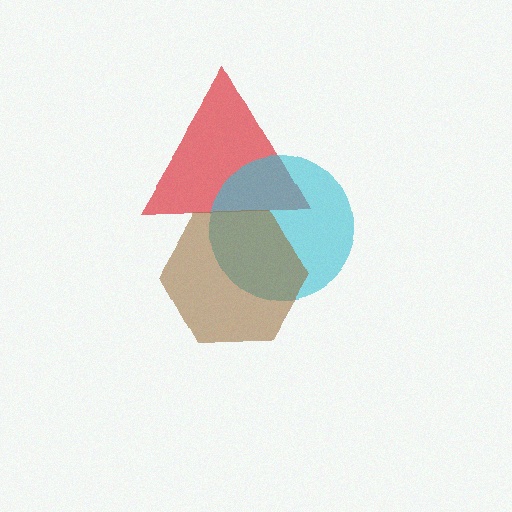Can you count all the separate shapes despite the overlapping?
Yes, there are 3 separate shapes.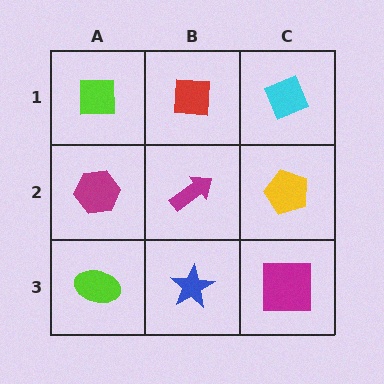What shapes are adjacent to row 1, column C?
A yellow pentagon (row 2, column C), a red square (row 1, column B).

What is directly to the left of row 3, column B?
A lime ellipse.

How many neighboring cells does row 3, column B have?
3.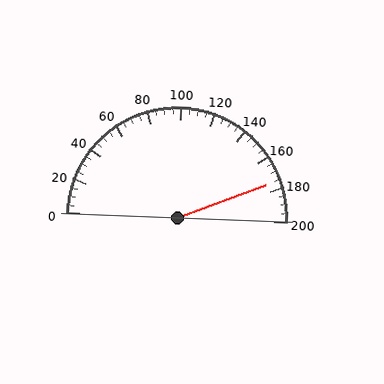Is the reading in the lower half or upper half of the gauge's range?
The reading is in the upper half of the range (0 to 200).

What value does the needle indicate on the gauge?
The needle indicates approximately 175.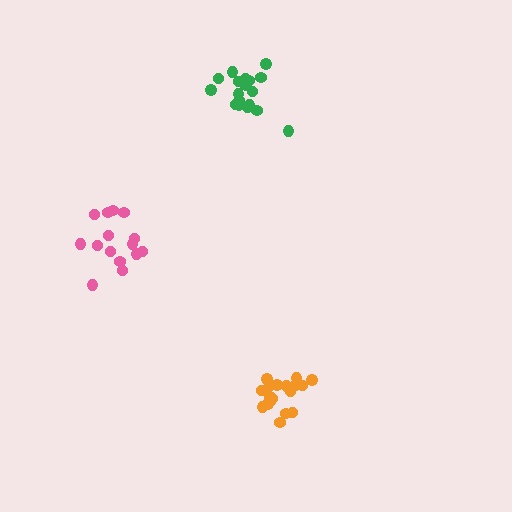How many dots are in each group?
Group 1: 18 dots, Group 2: 15 dots, Group 3: 18 dots (51 total).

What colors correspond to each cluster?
The clusters are colored: orange, pink, green.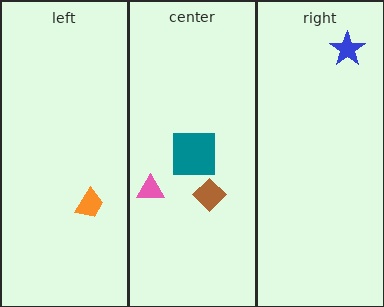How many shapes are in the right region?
1.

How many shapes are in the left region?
1.